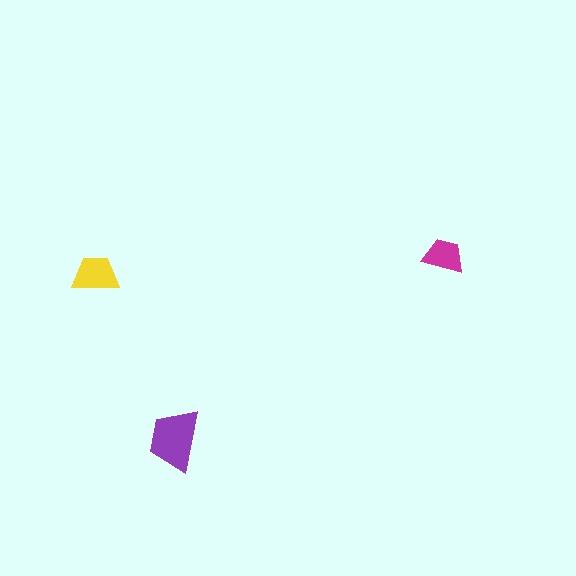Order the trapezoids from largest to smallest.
the purple one, the yellow one, the magenta one.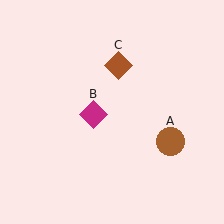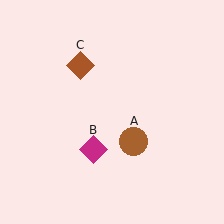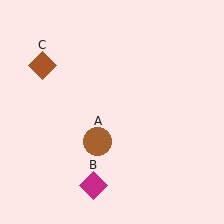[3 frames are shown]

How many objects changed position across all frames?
3 objects changed position: brown circle (object A), magenta diamond (object B), brown diamond (object C).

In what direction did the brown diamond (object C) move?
The brown diamond (object C) moved left.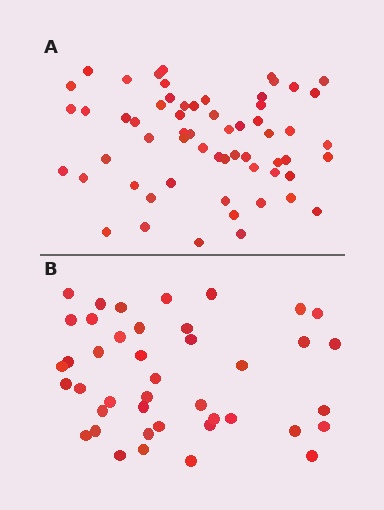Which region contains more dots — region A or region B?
Region A (the top region) has more dots.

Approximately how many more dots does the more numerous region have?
Region A has approximately 20 more dots than region B.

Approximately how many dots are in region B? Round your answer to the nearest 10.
About 40 dots. (The exact count is 42, which rounds to 40.)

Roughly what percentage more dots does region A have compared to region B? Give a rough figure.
About 45% more.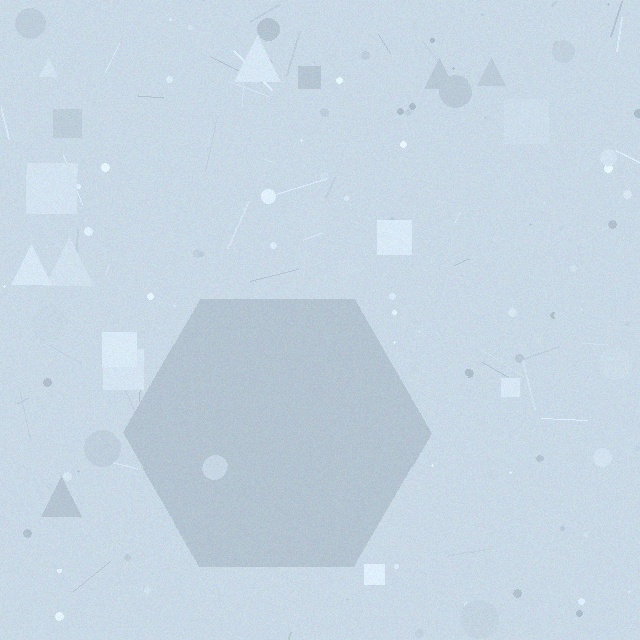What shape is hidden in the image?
A hexagon is hidden in the image.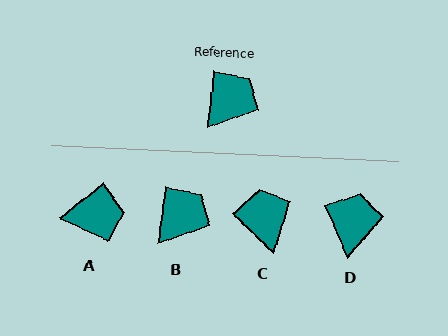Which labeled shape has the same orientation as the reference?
B.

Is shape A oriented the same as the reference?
No, it is off by about 45 degrees.